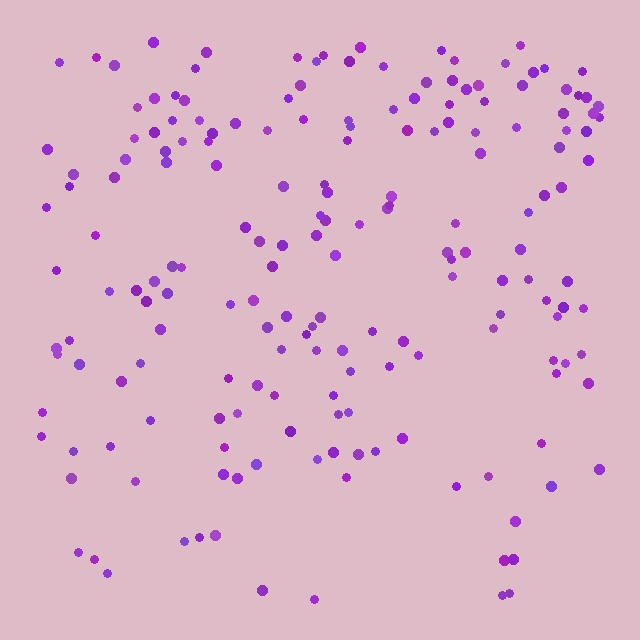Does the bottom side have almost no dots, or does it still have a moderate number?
Still a moderate number, just noticeably fewer than the top.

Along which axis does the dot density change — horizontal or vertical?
Vertical.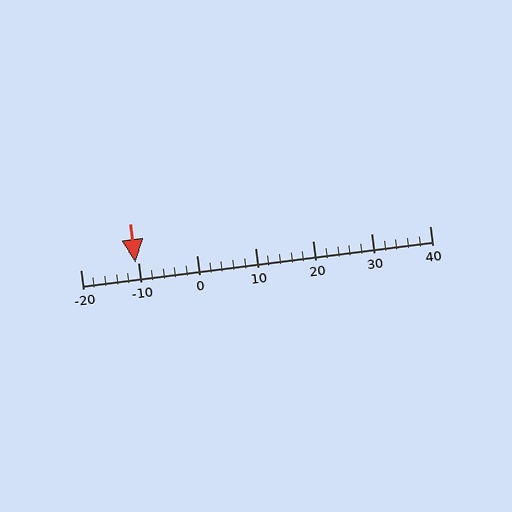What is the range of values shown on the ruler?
The ruler shows values from -20 to 40.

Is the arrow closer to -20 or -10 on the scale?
The arrow is closer to -10.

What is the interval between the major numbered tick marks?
The major tick marks are spaced 10 units apart.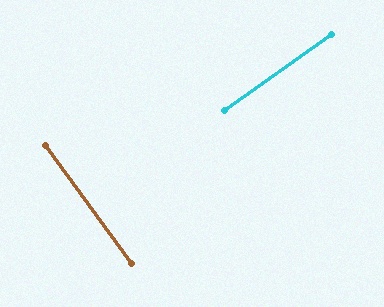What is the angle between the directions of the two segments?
Approximately 89 degrees.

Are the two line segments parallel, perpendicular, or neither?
Perpendicular — they meet at approximately 89°.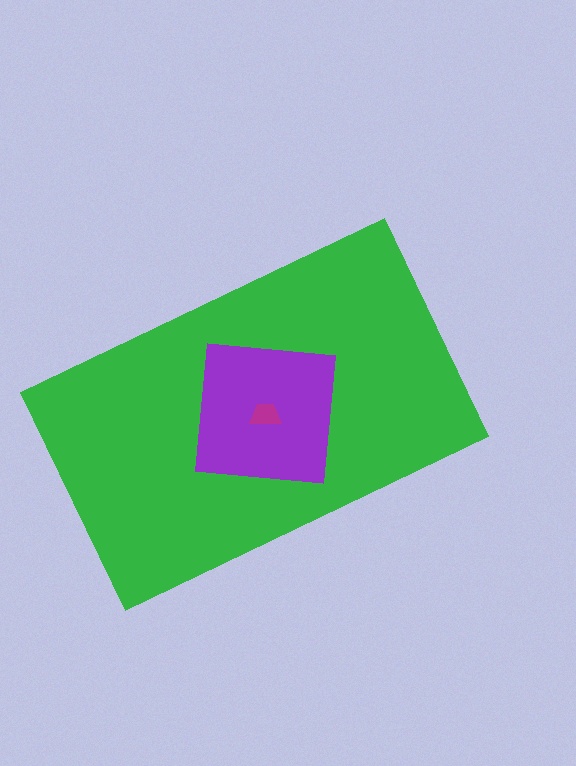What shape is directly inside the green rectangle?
The purple square.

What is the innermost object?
The magenta trapezoid.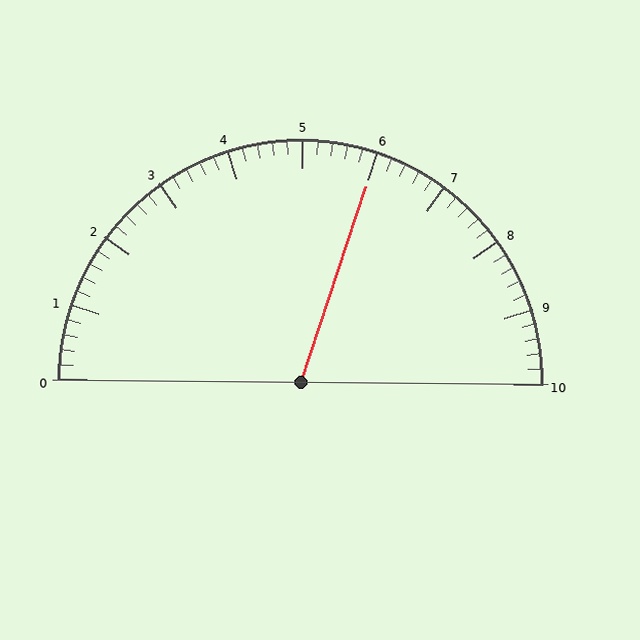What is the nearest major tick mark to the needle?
The nearest major tick mark is 6.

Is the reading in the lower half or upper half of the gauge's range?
The reading is in the upper half of the range (0 to 10).